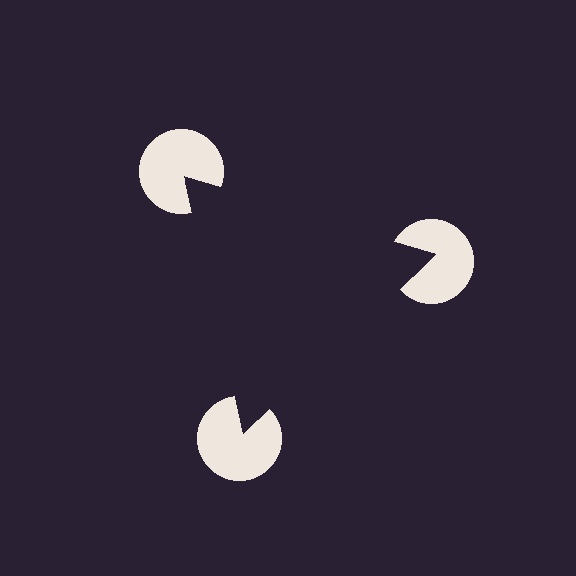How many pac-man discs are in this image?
There are 3 — one at each vertex of the illusory triangle.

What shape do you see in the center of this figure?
An illusory triangle — its edges are inferred from the aligned wedge cuts in the pac-man discs, not physically drawn.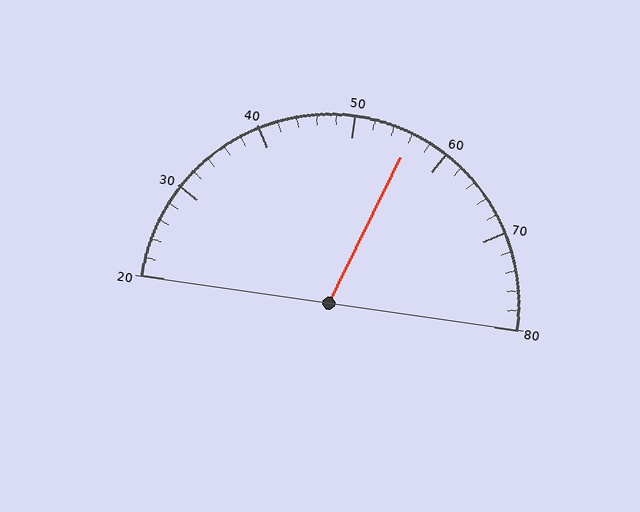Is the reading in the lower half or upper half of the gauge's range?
The reading is in the upper half of the range (20 to 80).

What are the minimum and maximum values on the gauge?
The gauge ranges from 20 to 80.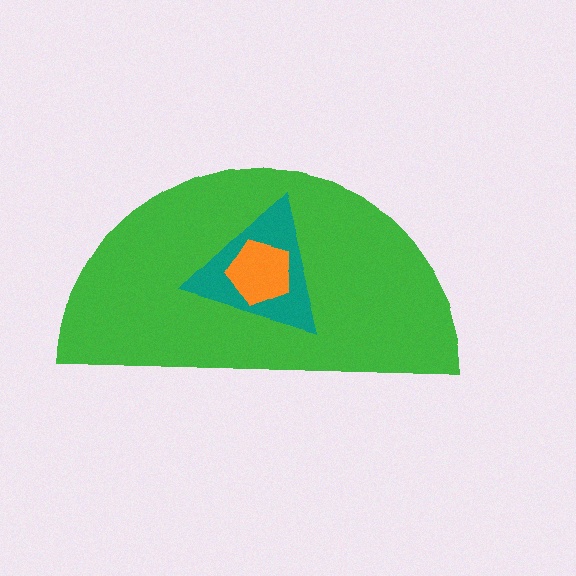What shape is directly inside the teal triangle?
The orange pentagon.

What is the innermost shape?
The orange pentagon.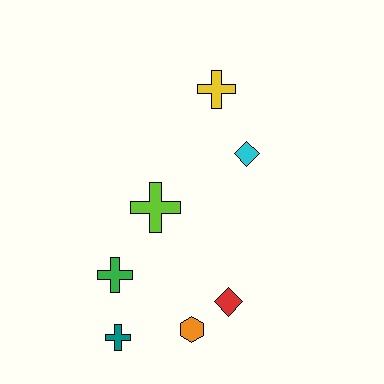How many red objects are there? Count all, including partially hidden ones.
There is 1 red object.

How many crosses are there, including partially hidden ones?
There are 4 crosses.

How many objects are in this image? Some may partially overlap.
There are 7 objects.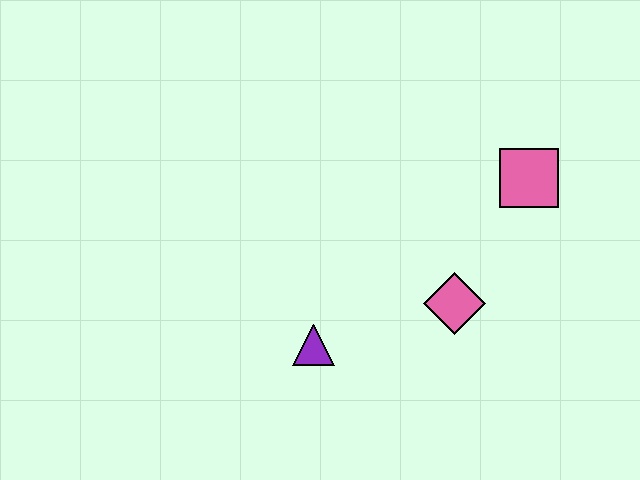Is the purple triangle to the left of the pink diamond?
Yes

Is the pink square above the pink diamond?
Yes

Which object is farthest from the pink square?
The purple triangle is farthest from the pink square.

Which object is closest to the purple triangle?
The pink diamond is closest to the purple triangle.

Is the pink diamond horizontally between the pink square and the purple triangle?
Yes